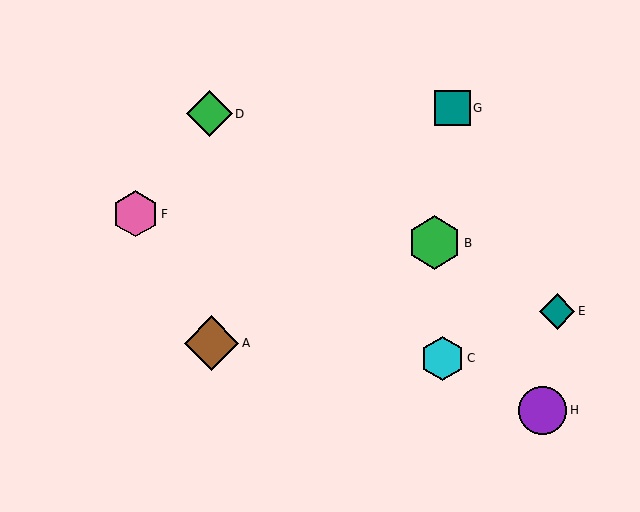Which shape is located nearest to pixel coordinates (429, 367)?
The cyan hexagon (labeled C) at (443, 358) is nearest to that location.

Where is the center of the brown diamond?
The center of the brown diamond is at (212, 343).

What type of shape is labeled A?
Shape A is a brown diamond.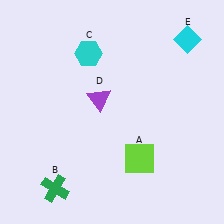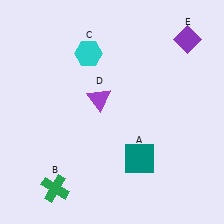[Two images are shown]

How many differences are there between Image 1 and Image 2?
There are 2 differences between the two images.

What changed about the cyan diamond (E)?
In Image 1, E is cyan. In Image 2, it changed to purple.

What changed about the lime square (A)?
In Image 1, A is lime. In Image 2, it changed to teal.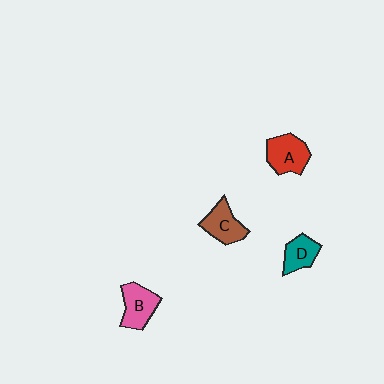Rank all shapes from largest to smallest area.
From largest to smallest: A (red), B (pink), C (brown), D (teal).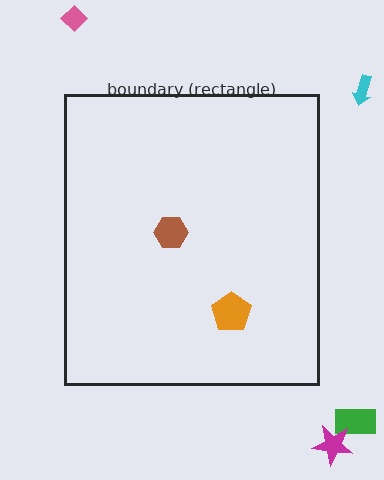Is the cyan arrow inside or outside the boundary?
Outside.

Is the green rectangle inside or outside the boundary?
Outside.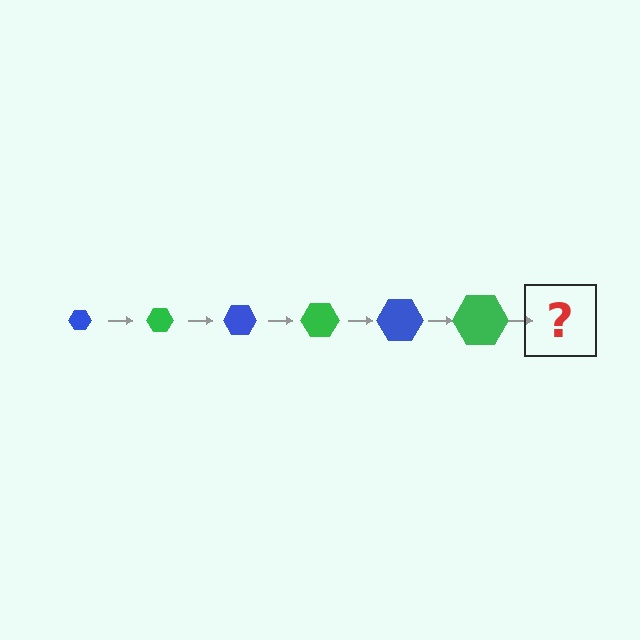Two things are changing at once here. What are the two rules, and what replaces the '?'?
The two rules are that the hexagon grows larger each step and the color cycles through blue and green. The '?' should be a blue hexagon, larger than the previous one.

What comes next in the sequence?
The next element should be a blue hexagon, larger than the previous one.